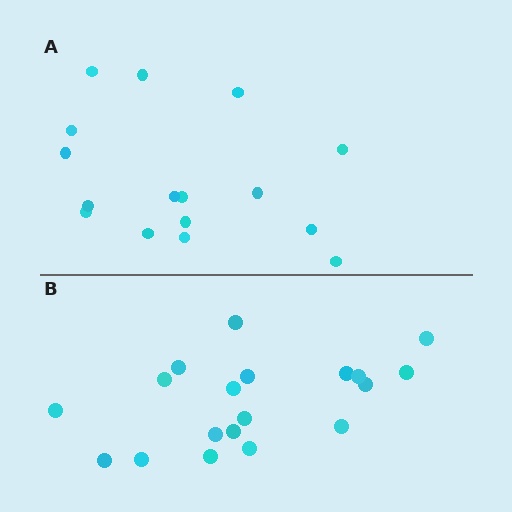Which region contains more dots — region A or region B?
Region B (the bottom region) has more dots.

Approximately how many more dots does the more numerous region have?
Region B has just a few more — roughly 2 or 3 more dots than region A.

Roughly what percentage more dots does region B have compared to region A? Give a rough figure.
About 20% more.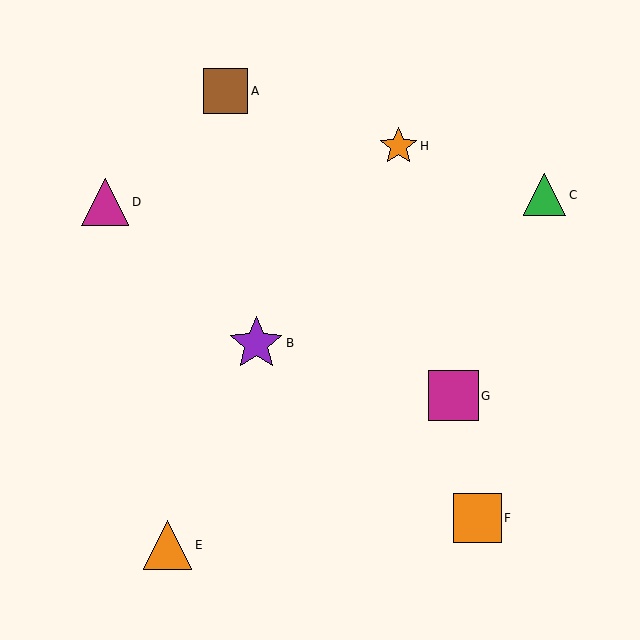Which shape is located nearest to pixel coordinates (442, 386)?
The magenta square (labeled G) at (453, 396) is nearest to that location.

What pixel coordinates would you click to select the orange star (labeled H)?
Click at (398, 146) to select the orange star H.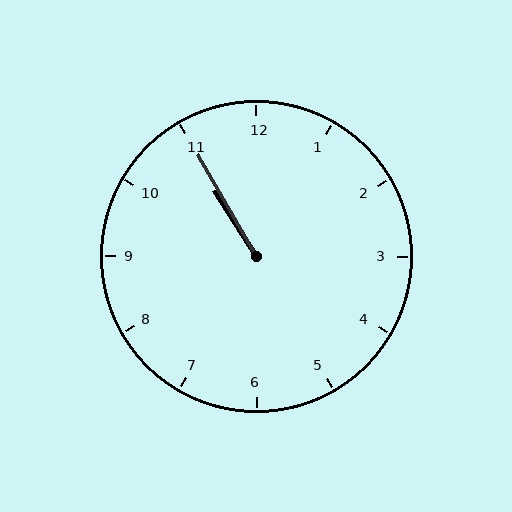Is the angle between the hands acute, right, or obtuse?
It is acute.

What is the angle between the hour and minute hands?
Approximately 2 degrees.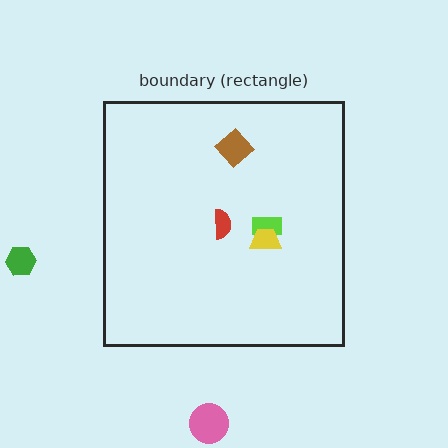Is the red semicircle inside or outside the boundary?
Inside.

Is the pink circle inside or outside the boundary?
Outside.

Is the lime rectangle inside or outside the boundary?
Inside.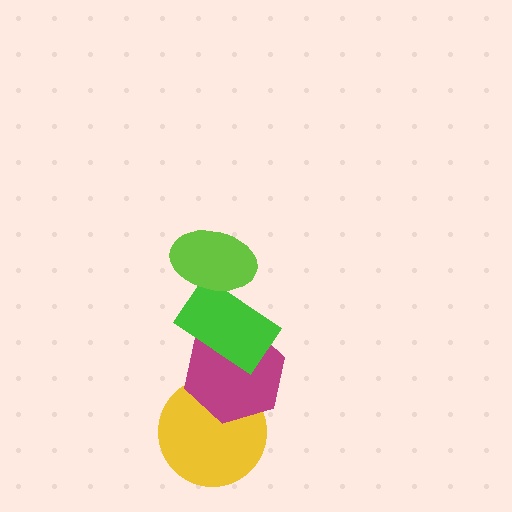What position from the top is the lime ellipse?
The lime ellipse is 1st from the top.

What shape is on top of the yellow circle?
The magenta hexagon is on top of the yellow circle.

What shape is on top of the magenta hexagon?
The green rectangle is on top of the magenta hexagon.